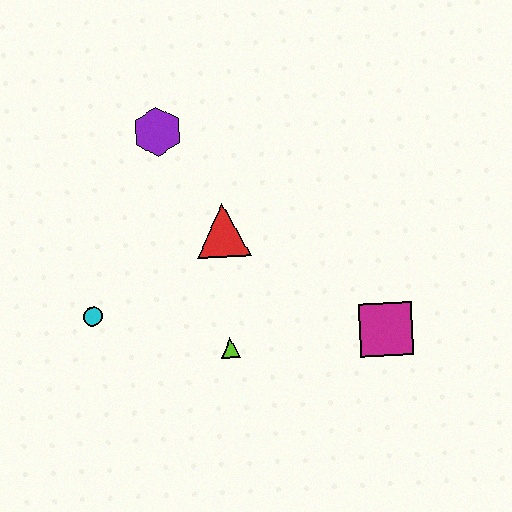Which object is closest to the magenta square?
The lime triangle is closest to the magenta square.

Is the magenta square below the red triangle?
Yes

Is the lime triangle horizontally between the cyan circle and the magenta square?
Yes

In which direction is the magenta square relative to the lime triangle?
The magenta square is to the right of the lime triangle.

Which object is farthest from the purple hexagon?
The magenta square is farthest from the purple hexagon.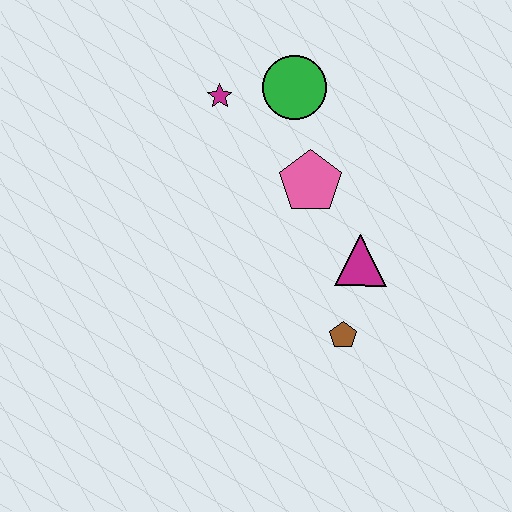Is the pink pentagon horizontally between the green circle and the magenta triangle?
Yes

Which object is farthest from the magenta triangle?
The magenta star is farthest from the magenta triangle.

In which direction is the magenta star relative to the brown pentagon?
The magenta star is above the brown pentagon.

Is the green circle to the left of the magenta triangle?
Yes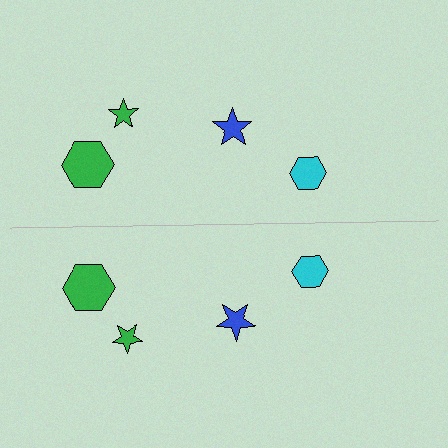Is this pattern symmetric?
Yes, this pattern has bilateral (reflection) symmetry.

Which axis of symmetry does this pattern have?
The pattern has a horizontal axis of symmetry running through the center of the image.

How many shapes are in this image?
There are 8 shapes in this image.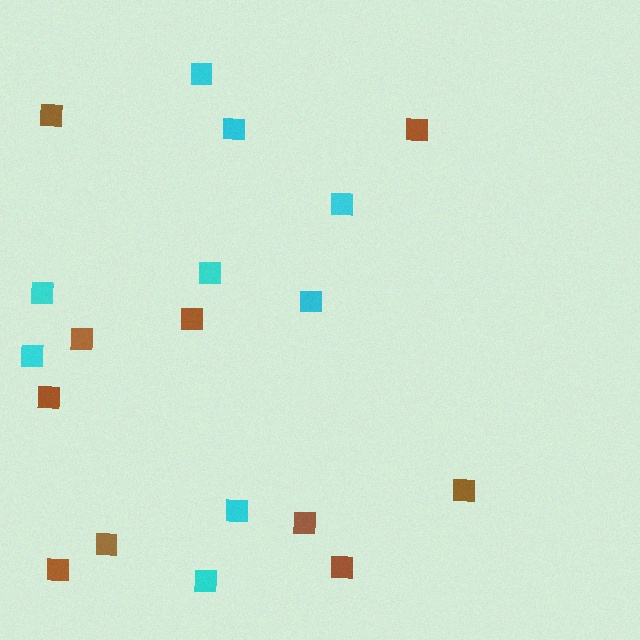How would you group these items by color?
There are 2 groups: one group of brown squares (10) and one group of cyan squares (9).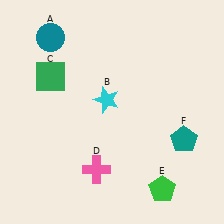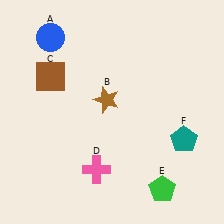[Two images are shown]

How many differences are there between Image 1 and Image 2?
There are 3 differences between the two images.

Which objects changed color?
A changed from teal to blue. B changed from cyan to brown. C changed from green to brown.